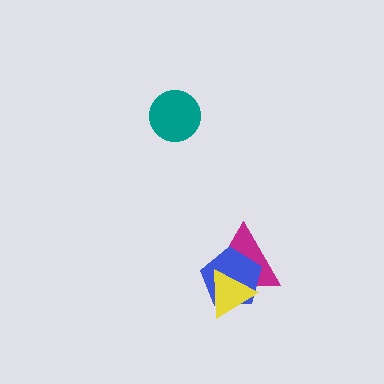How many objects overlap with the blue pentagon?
2 objects overlap with the blue pentagon.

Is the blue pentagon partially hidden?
Yes, it is partially covered by another shape.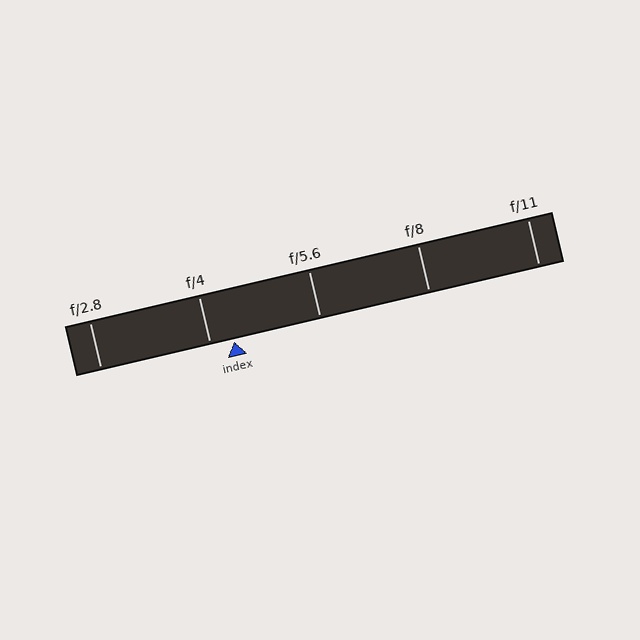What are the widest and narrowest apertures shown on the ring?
The widest aperture shown is f/2.8 and the narrowest is f/11.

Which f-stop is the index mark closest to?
The index mark is closest to f/4.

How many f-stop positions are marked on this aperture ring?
There are 5 f-stop positions marked.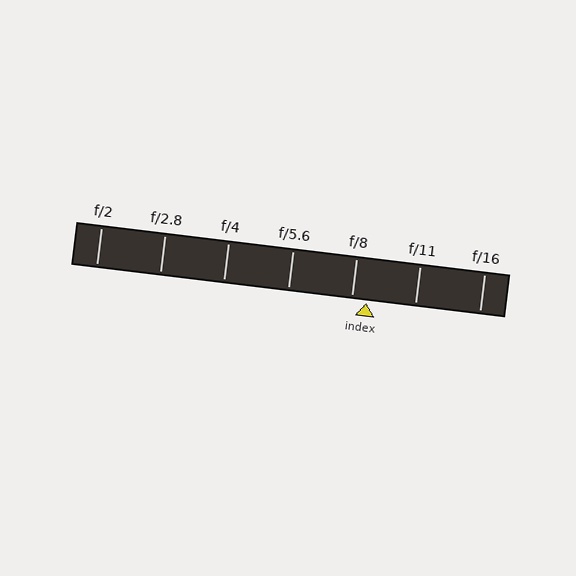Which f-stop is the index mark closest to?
The index mark is closest to f/8.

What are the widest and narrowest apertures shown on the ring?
The widest aperture shown is f/2 and the narrowest is f/16.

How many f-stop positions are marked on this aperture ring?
There are 7 f-stop positions marked.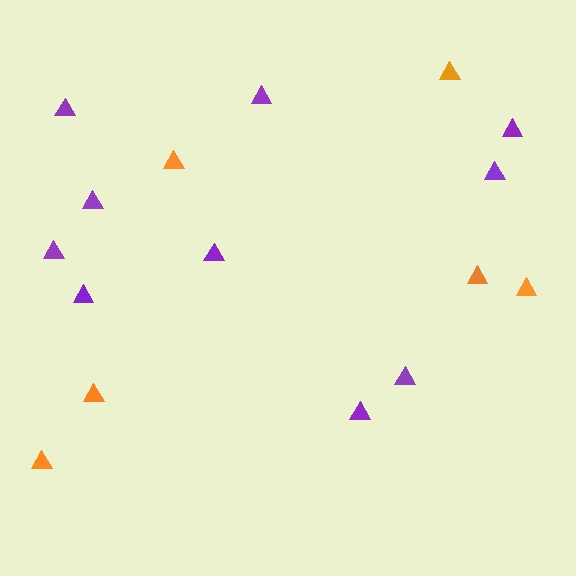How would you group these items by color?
There are 2 groups: one group of orange triangles (6) and one group of purple triangles (10).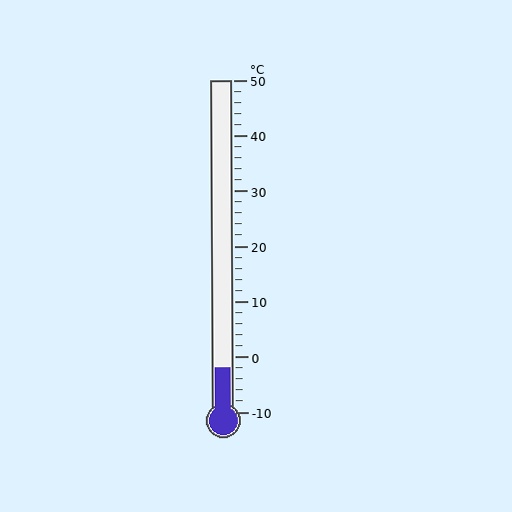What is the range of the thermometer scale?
The thermometer scale ranges from -10°C to 50°C.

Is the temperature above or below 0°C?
The temperature is below 0°C.